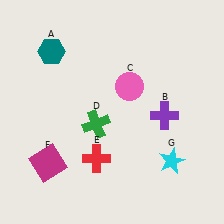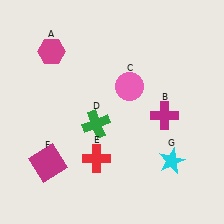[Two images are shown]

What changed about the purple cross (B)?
In Image 1, B is purple. In Image 2, it changed to magenta.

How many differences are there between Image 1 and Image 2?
There are 2 differences between the two images.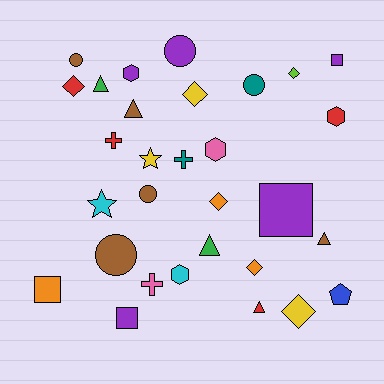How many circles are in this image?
There are 5 circles.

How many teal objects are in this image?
There are 2 teal objects.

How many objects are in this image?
There are 30 objects.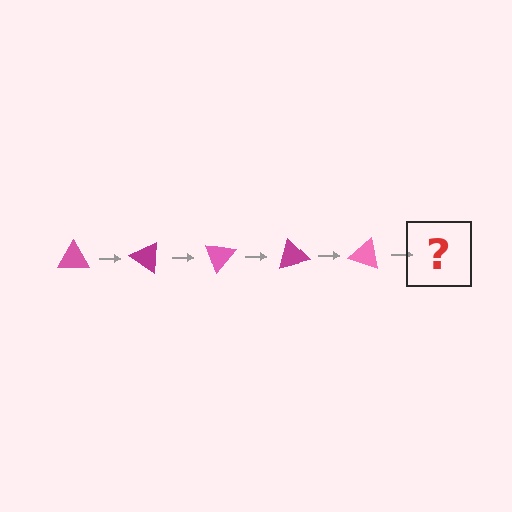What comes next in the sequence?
The next element should be a magenta triangle, rotated 175 degrees from the start.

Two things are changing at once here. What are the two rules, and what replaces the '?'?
The two rules are that it rotates 35 degrees each step and the color cycles through pink and magenta. The '?' should be a magenta triangle, rotated 175 degrees from the start.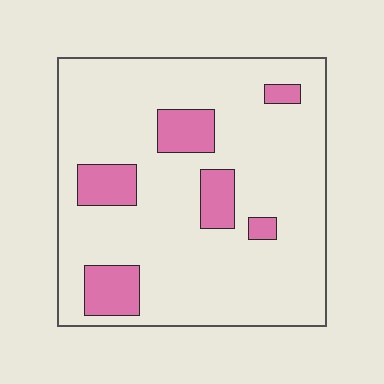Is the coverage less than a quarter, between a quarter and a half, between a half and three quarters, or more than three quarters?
Less than a quarter.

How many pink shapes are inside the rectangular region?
6.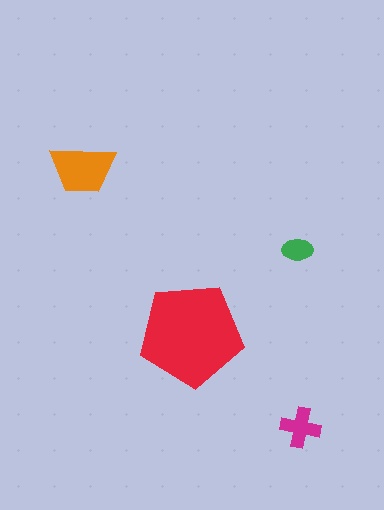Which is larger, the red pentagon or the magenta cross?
The red pentagon.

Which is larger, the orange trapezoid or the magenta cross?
The orange trapezoid.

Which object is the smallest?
The green ellipse.